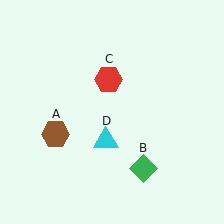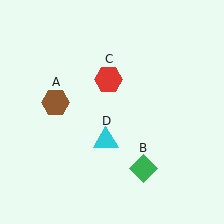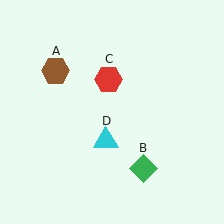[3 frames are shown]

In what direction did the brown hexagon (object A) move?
The brown hexagon (object A) moved up.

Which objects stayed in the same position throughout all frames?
Green diamond (object B) and red hexagon (object C) and cyan triangle (object D) remained stationary.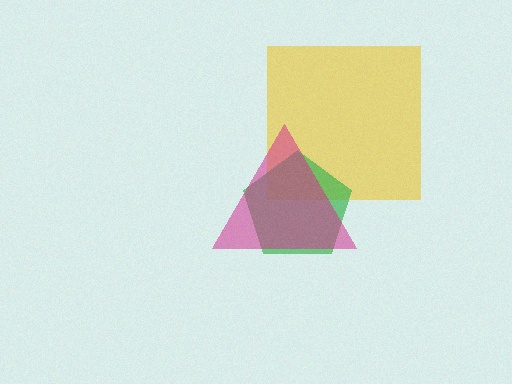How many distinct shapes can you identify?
There are 3 distinct shapes: a yellow square, a green pentagon, a magenta triangle.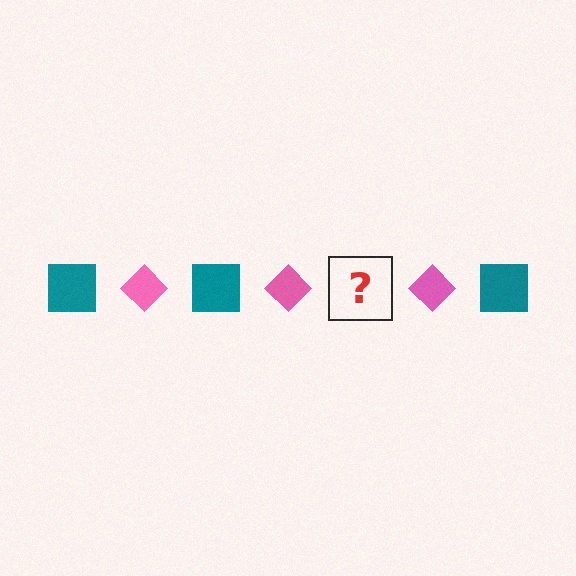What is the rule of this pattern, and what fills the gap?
The rule is that the pattern alternates between teal square and pink diamond. The gap should be filled with a teal square.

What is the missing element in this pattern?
The missing element is a teal square.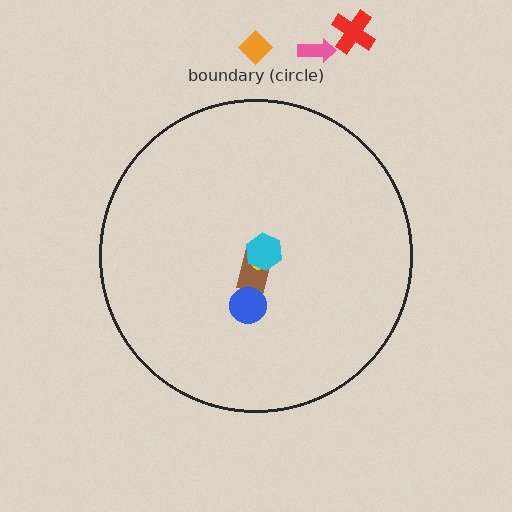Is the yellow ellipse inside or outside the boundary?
Inside.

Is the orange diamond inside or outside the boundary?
Outside.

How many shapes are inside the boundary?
4 inside, 3 outside.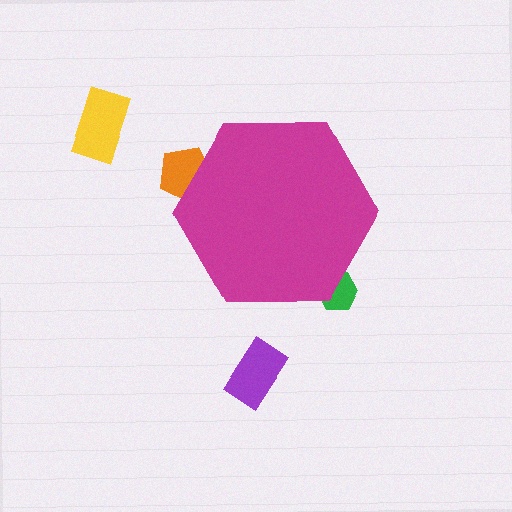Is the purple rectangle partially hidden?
No, the purple rectangle is fully visible.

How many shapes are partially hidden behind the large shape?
2 shapes are partially hidden.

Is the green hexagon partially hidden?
Yes, the green hexagon is partially hidden behind the magenta hexagon.